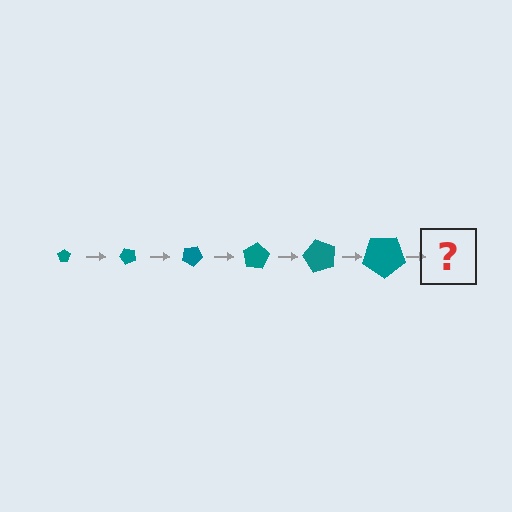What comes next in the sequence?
The next element should be a pentagon, larger than the previous one and rotated 300 degrees from the start.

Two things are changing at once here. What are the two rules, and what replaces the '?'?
The two rules are that the pentagon grows larger each step and it rotates 50 degrees each step. The '?' should be a pentagon, larger than the previous one and rotated 300 degrees from the start.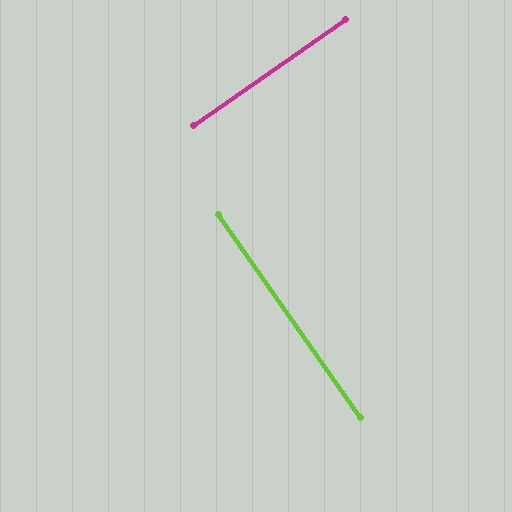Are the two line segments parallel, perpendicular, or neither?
Perpendicular — they meet at approximately 90°.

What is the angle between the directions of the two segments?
Approximately 90 degrees.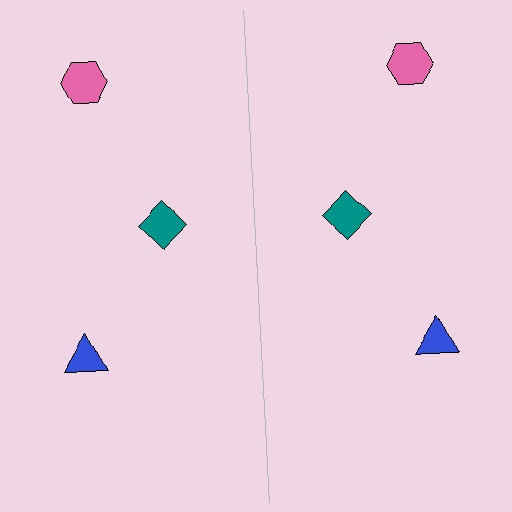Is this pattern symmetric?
Yes, this pattern has bilateral (reflection) symmetry.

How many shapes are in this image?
There are 6 shapes in this image.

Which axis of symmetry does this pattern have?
The pattern has a vertical axis of symmetry running through the center of the image.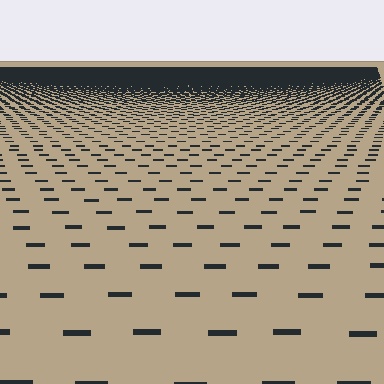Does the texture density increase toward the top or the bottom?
Density increases toward the top.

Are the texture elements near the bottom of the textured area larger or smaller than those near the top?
Larger. Near the bottom, elements are closer to the viewer and appear at a bigger on-screen size.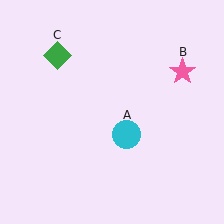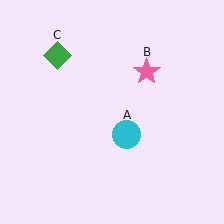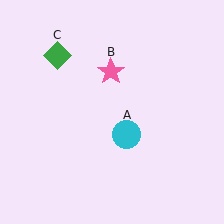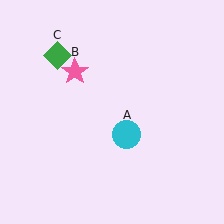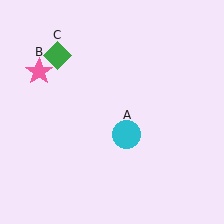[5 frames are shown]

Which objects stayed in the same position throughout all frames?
Cyan circle (object A) and green diamond (object C) remained stationary.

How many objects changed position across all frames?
1 object changed position: pink star (object B).